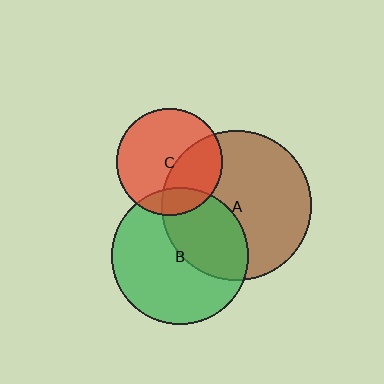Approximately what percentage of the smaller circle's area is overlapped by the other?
Approximately 40%.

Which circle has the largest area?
Circle A (brown).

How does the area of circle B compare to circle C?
Approximately 1.6 times.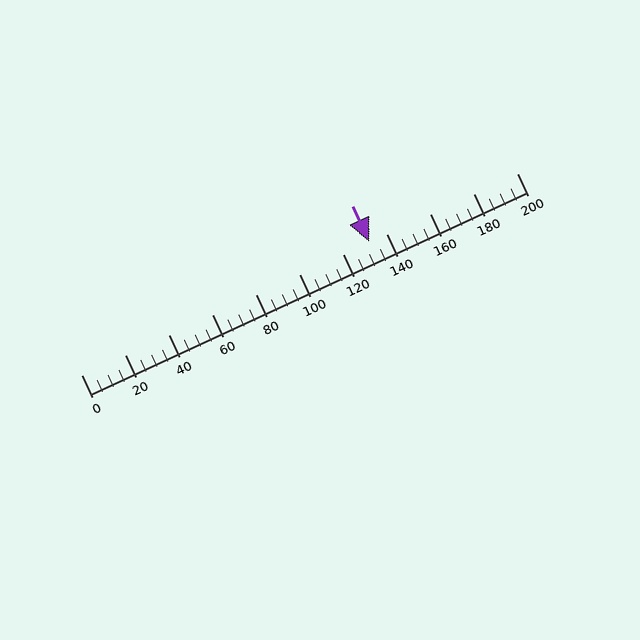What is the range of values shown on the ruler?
The ruler shows values from 0 to 200.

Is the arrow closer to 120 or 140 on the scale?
The arrow is closer to 140.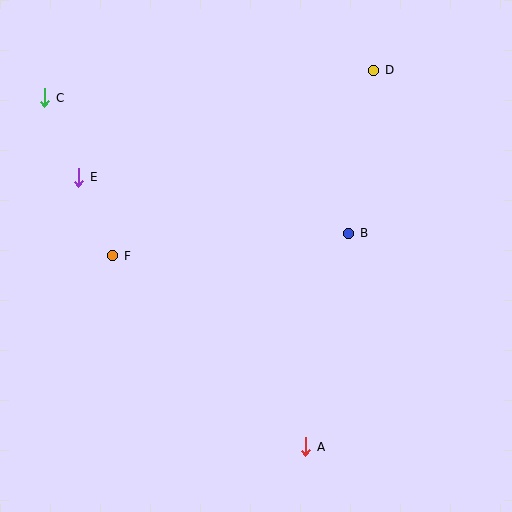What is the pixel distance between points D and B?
The distance between D and B is 165 pixels.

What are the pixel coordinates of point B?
Point B is at (349, 233).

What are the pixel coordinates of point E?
Point E is at (79, 177).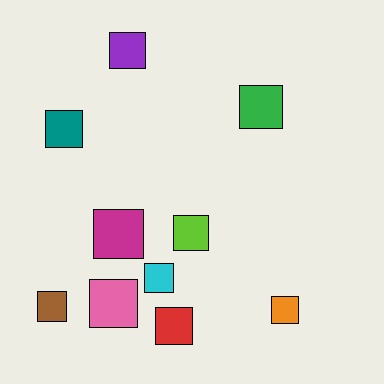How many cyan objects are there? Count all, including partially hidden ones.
There is 1 cyan object.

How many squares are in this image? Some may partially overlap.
There are 10 squares.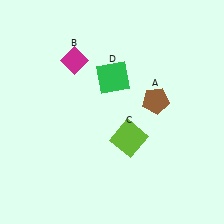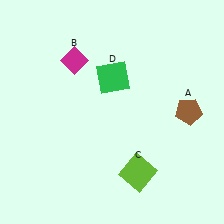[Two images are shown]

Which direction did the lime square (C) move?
The lime square (C) moved down.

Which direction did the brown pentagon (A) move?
The brown pentagon (A) moved right.